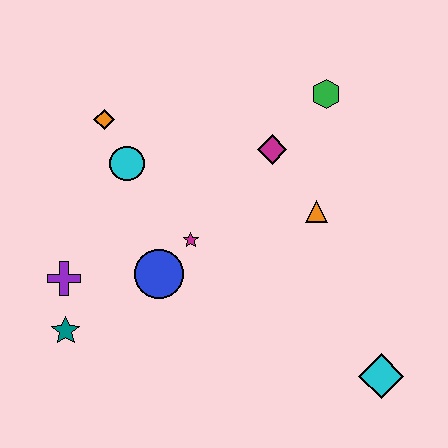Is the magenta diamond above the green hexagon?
No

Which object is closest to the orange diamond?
The cyan circle is closest to the orange diamond.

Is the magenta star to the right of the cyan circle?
Yes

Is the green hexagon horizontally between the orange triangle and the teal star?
No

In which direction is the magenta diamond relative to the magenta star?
The magenta diamond is above the magenta star.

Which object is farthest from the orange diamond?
The cyan diamond is farthest from the orange diamond.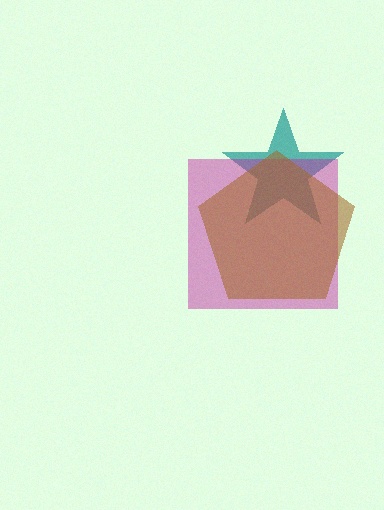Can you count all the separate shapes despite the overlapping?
Yes, there are 3 separate shapes.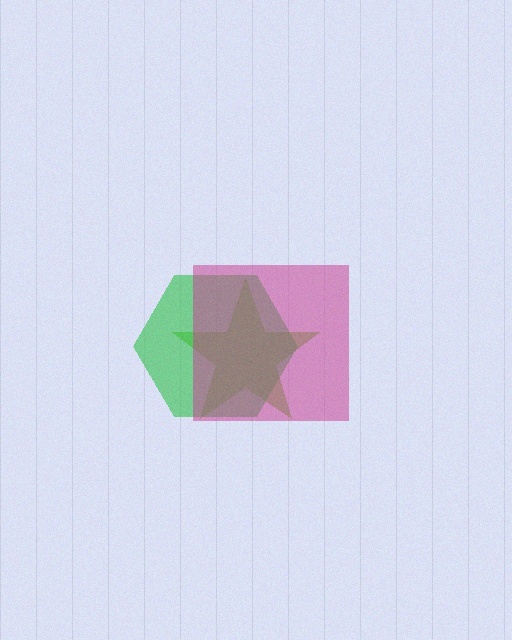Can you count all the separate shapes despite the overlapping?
Yes, there are 3 separate shapes.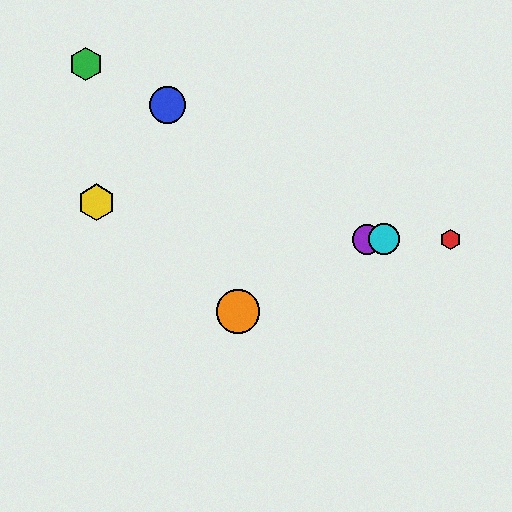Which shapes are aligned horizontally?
The red hexagon, the purple circle, the cyan circle are aligned horizontally.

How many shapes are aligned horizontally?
3 shapes (the red hexagon, the purple circle, the cyan circle) are aligned horizontally.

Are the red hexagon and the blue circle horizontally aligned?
No, the red hexagon is at y≈239 and the blue circle is at y≈105.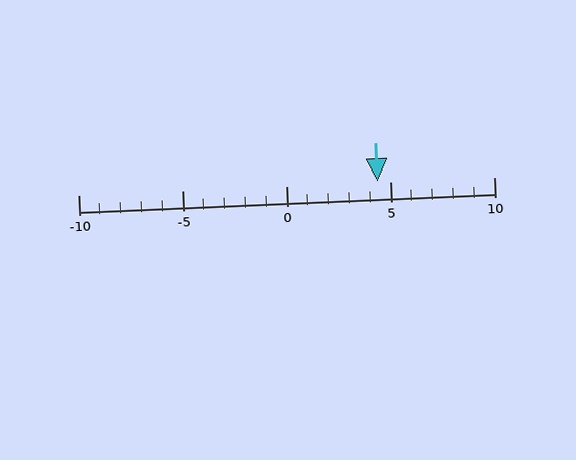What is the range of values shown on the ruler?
The ruler shows values from -10 to 10.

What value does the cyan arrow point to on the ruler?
The cyan arrow points to approximately 4.